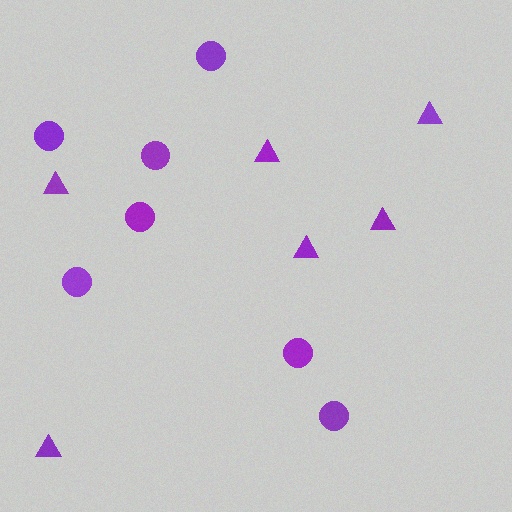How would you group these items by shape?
There are 2 groups: one group of circles (7) and one group of triangles (6).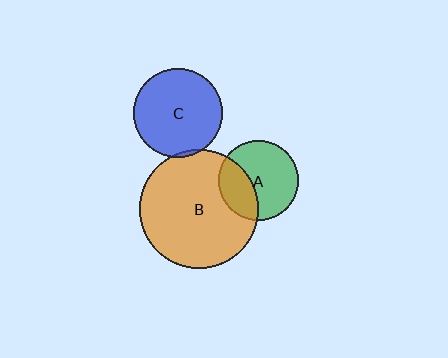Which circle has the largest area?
Circle B (orange).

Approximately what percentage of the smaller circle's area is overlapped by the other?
Approximately 35%.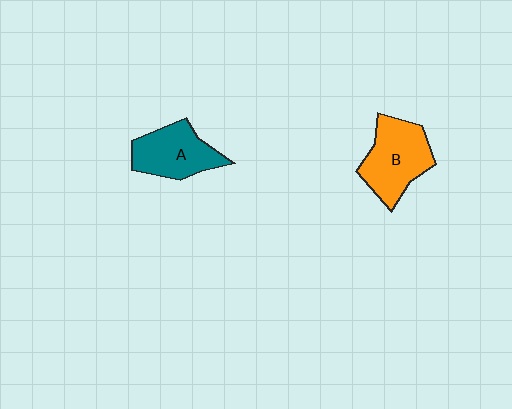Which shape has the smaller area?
Shape A (teal).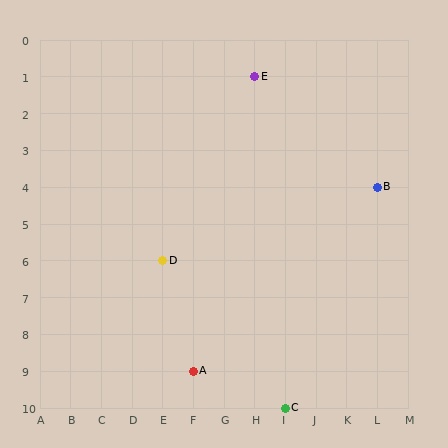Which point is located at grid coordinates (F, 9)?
Point A is at (F, 9).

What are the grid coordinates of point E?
Point E is at grid coordinates (H, 1).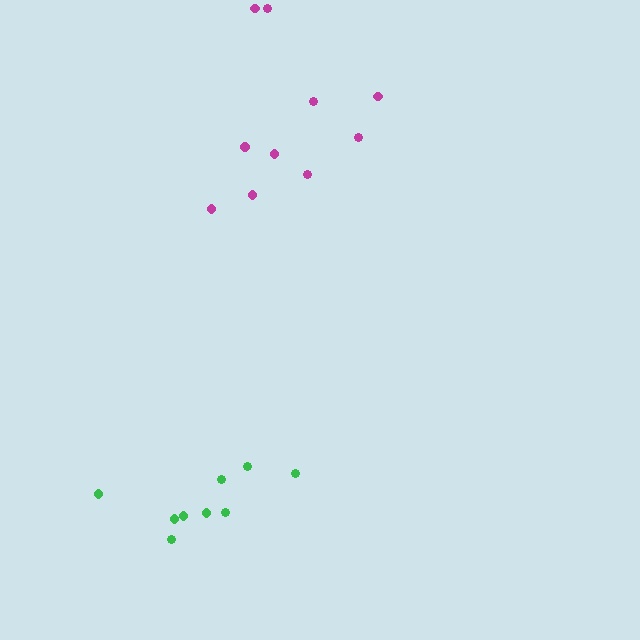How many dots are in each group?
Group 1: 10 dots, Group 2: 9 dots (19 total).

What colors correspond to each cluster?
The clusters are colored: magenta, green.